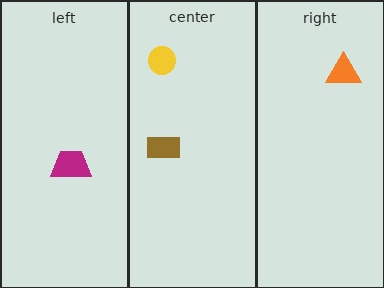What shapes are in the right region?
The orange triangle.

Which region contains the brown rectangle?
The center region.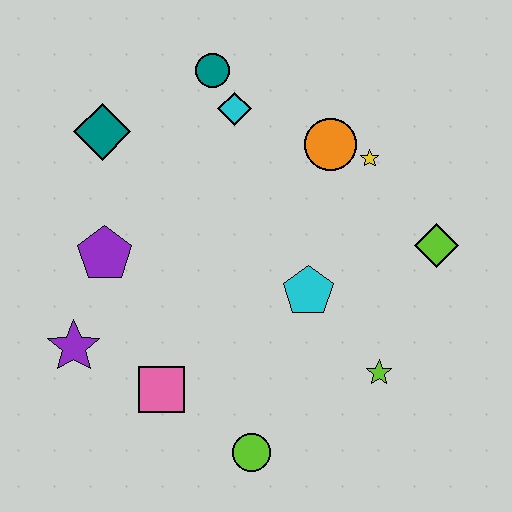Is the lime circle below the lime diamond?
Yes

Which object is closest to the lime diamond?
The yellow star is closest to the lime diamond.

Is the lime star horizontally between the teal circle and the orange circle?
No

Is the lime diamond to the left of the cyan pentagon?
No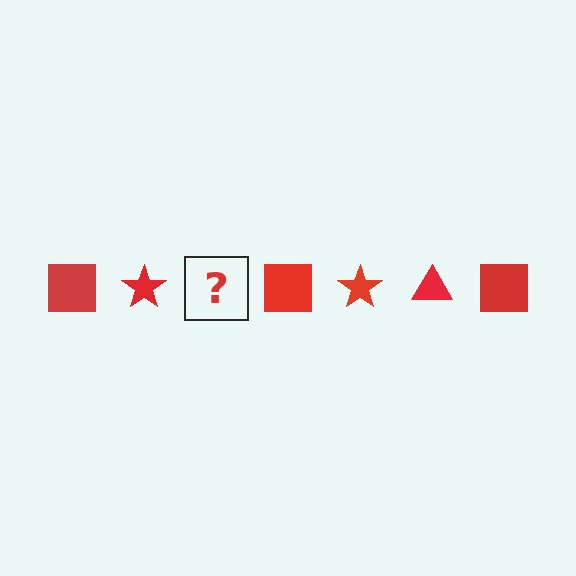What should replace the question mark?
The question mark should be replaced with a red triangle.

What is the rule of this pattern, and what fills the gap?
The rule is that the pattern cycles through square, star, triangle shapes in red. The gap should be filled with a red triangle.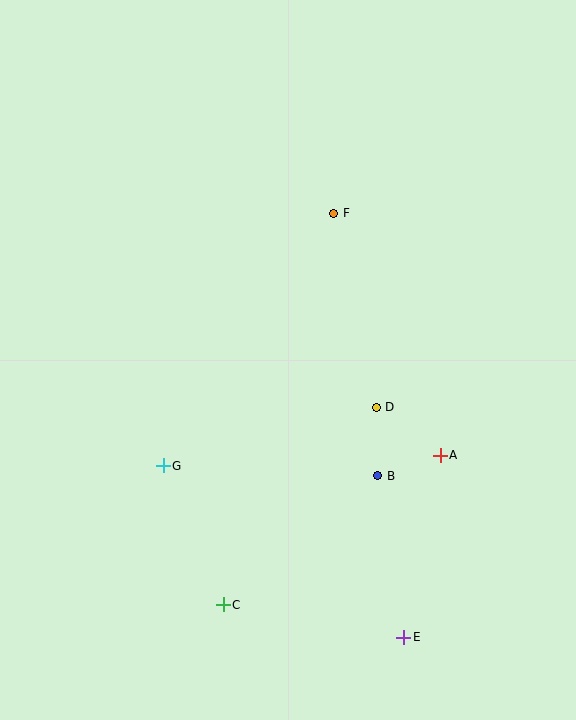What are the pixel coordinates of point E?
Point E is at (404, 637).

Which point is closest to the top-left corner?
Point F is closest to the top-left corner.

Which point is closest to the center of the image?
Point D at (376, 407) is closest to the center.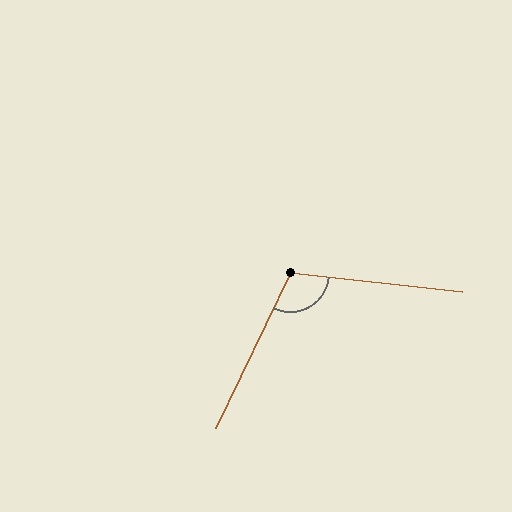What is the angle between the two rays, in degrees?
Approximately 109 degrees.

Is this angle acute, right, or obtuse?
It is obtuse.